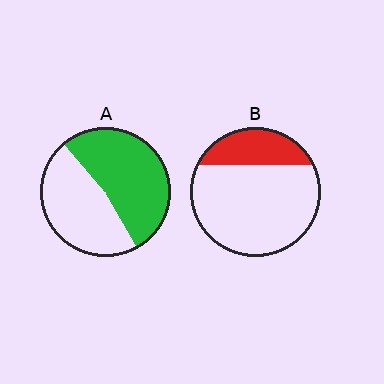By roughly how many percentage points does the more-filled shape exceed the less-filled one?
By roughly 30 percentage points (A over B).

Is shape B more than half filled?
No.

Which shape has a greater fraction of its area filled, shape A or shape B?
Shape A.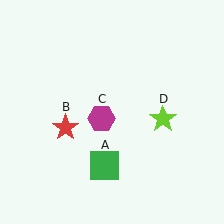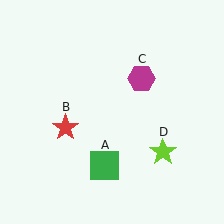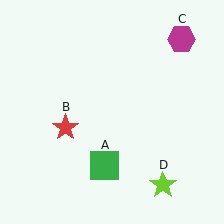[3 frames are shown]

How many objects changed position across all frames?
2 objects changed position: magenta hexagon (object C), lime star (object D).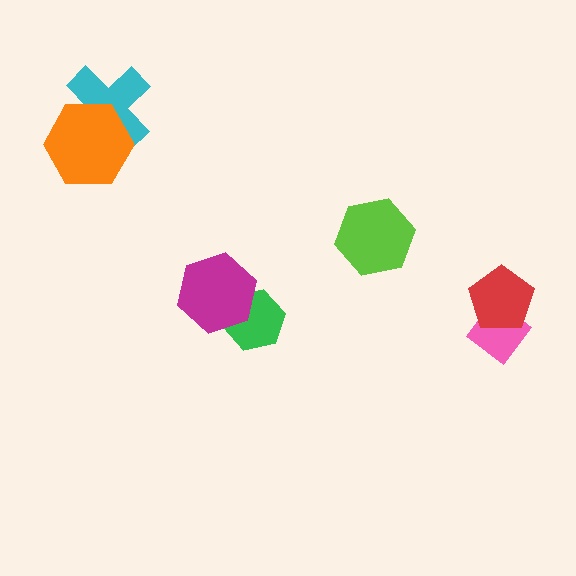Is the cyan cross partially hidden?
Yes, it is partially covered by another shape.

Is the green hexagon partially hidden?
Yes, it is partially covered by another shape.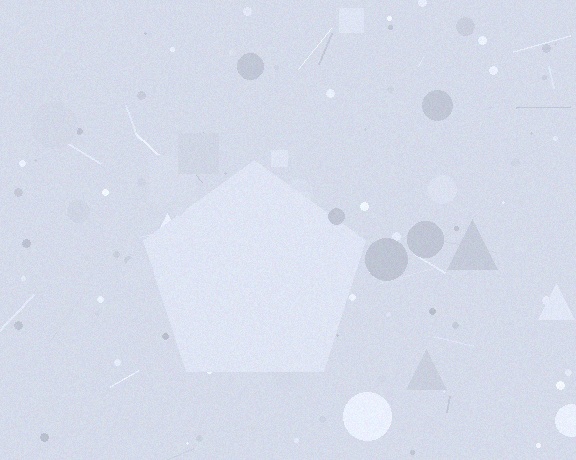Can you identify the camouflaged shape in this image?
The camouflaged shape is a pentagon.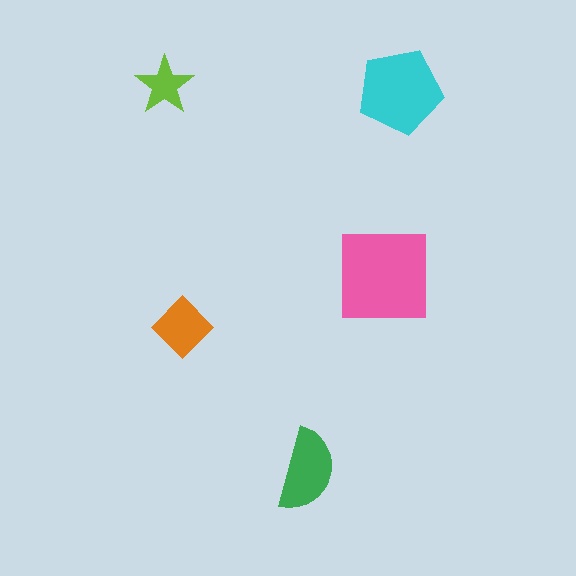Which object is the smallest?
The lime star.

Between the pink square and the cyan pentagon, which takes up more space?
The pink square.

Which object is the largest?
The pink square.